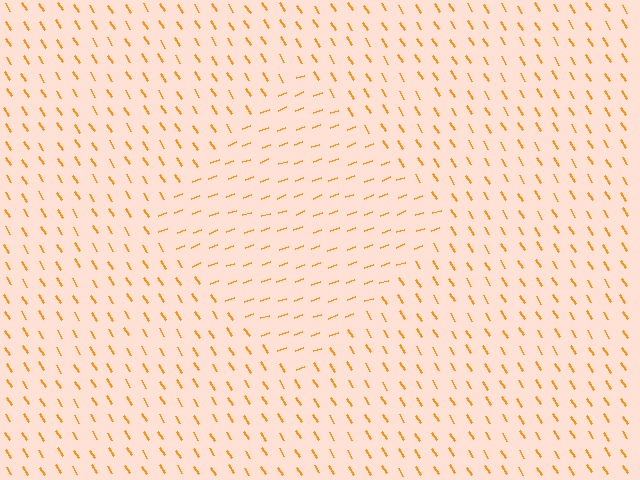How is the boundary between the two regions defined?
The boundary is defined purely by a change in line orientation (approximately 77 degrees difference). All lines are the same color and thickness.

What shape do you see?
I see a diamond.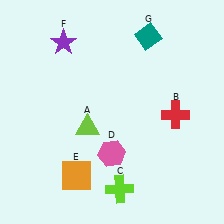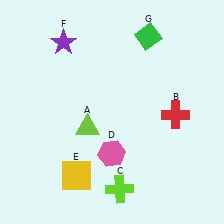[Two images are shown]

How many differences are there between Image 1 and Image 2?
There are 2 differences between the two images.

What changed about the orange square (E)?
In Image 1, E is orange. In Image 2, it changed to yellow.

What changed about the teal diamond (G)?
In Image 1, G is teal. In Image 2, it changed to green.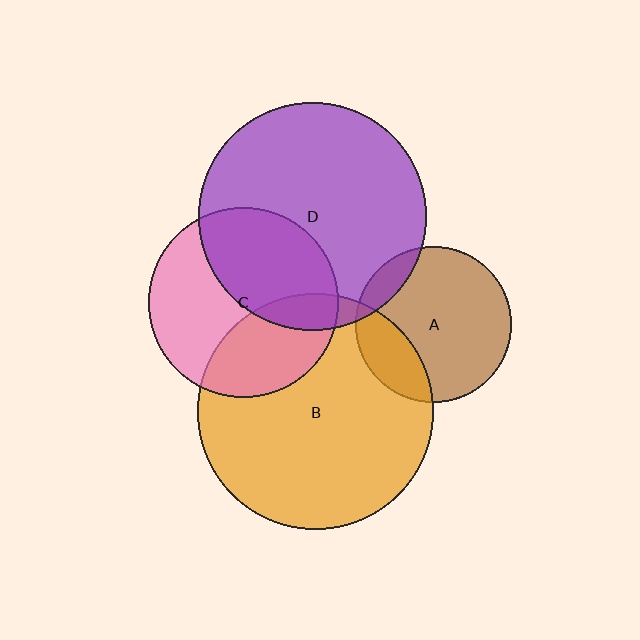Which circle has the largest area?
Circle B (orange).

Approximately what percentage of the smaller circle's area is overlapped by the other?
Approximately 45%.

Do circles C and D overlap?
Yes.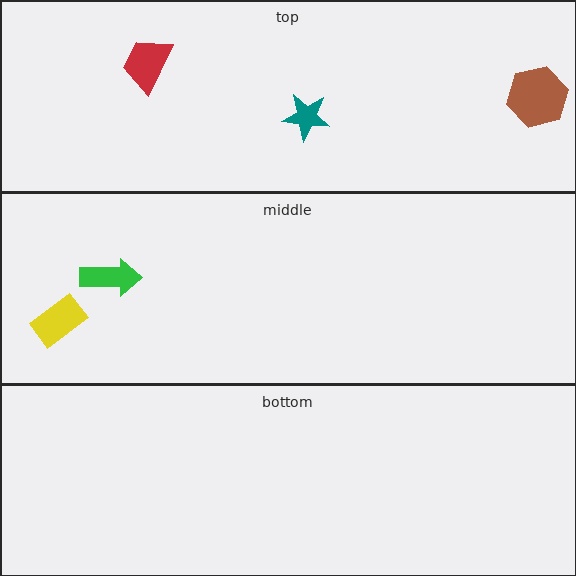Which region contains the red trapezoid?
The top region.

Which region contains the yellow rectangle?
The middle region.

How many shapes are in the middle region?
2.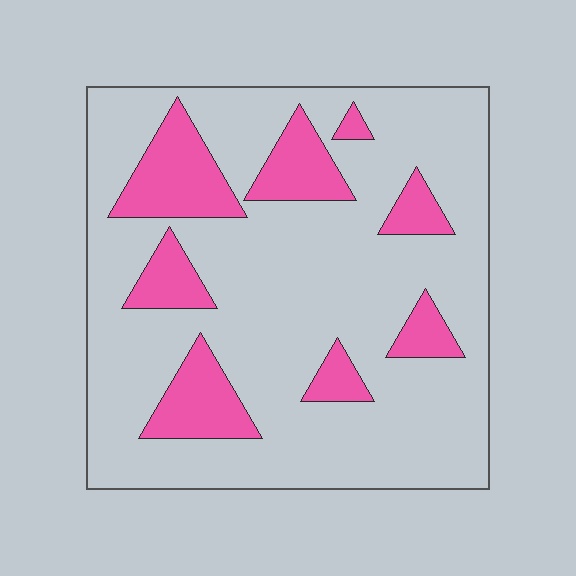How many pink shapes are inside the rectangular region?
8.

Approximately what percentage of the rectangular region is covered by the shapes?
Approximately 20%.